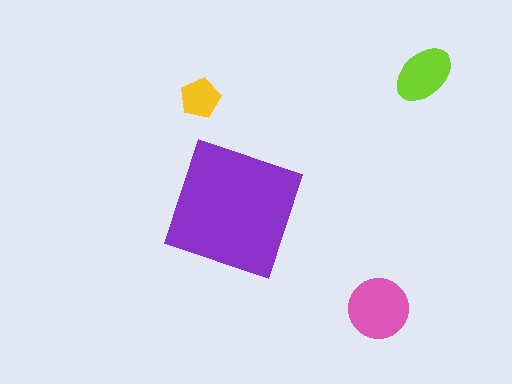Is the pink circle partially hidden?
No, the pink circle is fully visible.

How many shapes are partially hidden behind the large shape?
0 shapes are partially hidden.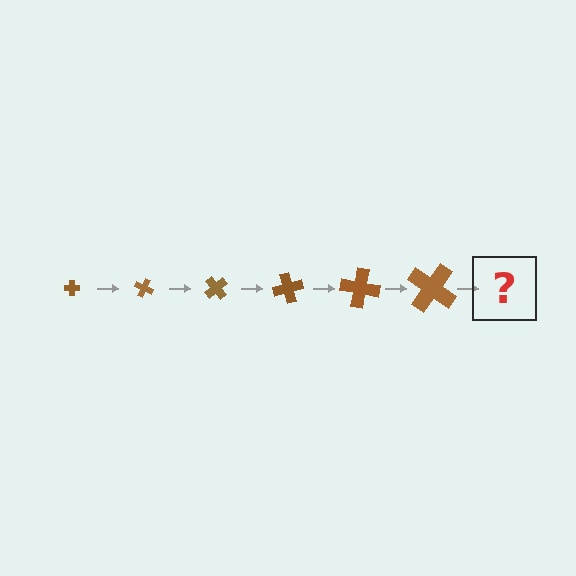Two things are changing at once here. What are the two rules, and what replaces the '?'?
The two rules are that the cross grows larger each step and it rotates 25 degrees each step. The '?' should be a cross, larger than the previous one and rotated 150 degrees from the start.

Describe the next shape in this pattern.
It should be a cross, larger than the previous one and rotated 150 degrees from the start.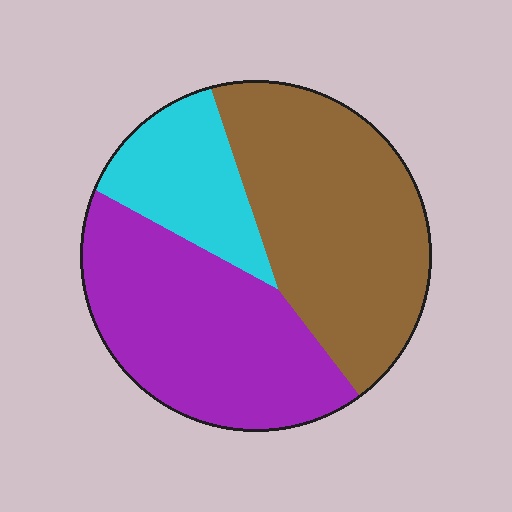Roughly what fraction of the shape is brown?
Brown takes up about two fifths (2/5) of the shape.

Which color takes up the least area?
Cyan, at roughly 20%.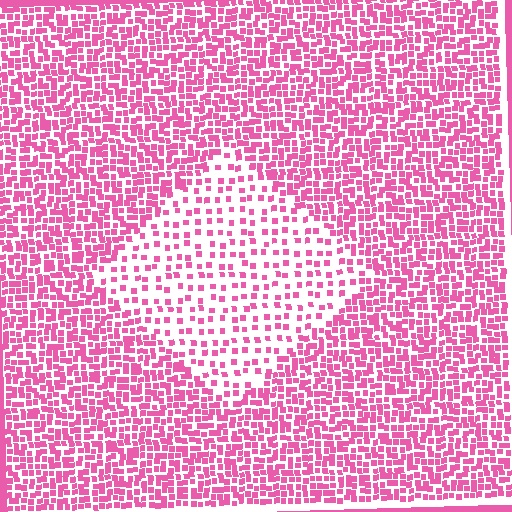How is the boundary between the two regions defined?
The boundary is defined by a change in element density (approximately 2.4x ratio). All elements are the same color, size, and shape.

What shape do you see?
I see a diamond.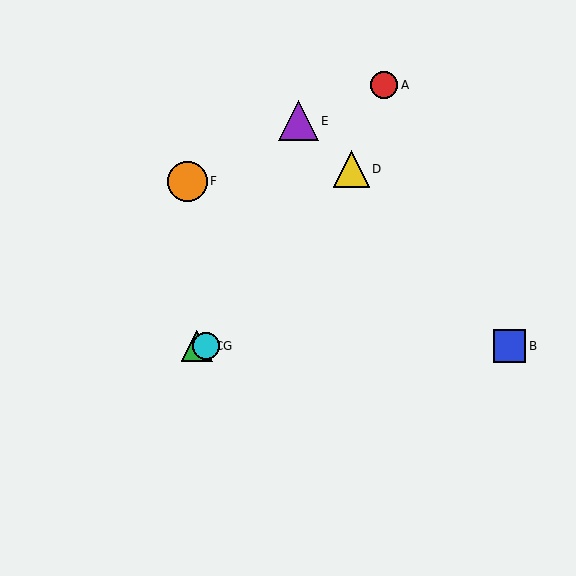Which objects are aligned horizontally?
Objects B, C, G are aligned horizontally.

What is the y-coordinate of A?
Object A is at y≈85.